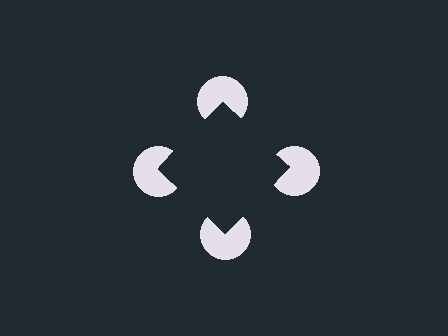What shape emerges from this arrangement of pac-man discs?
An illusory square — its edges are inferred from the aligned wedge cuts in the pac-man discs, not physically drawn.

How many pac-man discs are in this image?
There are 4 — one at each vertex of the illusory square.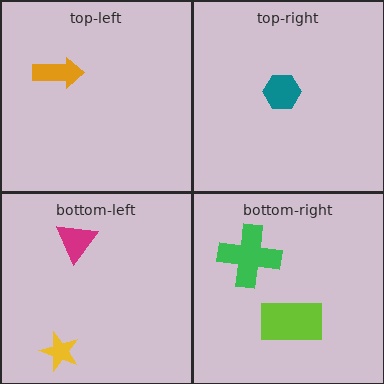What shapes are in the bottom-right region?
The lime rectangle, the green cross.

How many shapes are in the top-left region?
1.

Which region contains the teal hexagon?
The top-right region.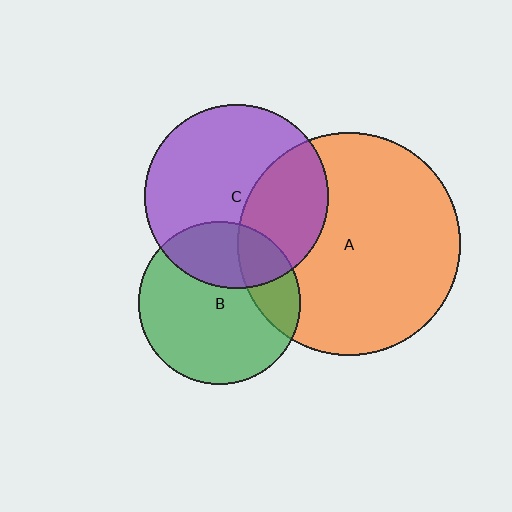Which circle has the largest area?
Circle A (orange).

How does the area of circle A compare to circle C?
Approximately 1.5 times.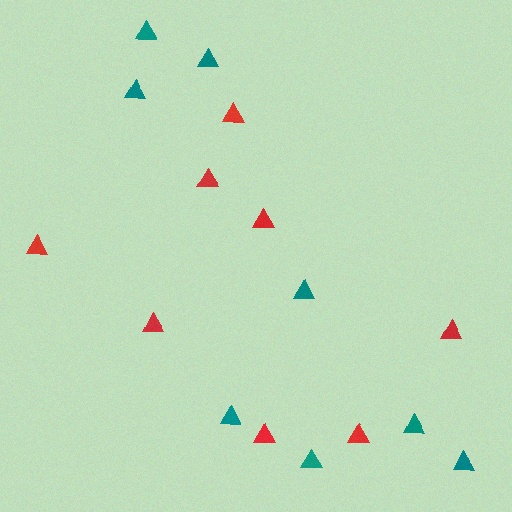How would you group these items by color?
There are 2 groups: one group of red triangles (8) and one group of teal triangles (8).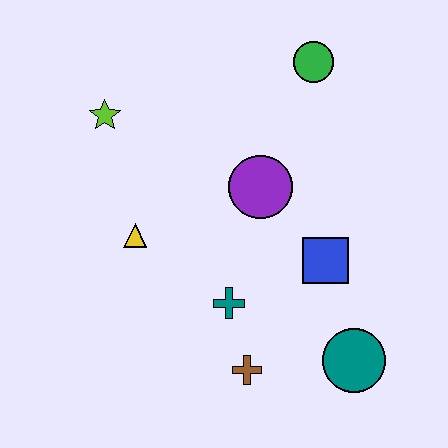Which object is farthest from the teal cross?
The green circle is farthest from the teal cross.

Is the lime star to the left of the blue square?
Yes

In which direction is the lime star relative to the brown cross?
The lime star is above the brown cross.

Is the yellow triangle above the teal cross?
Yes